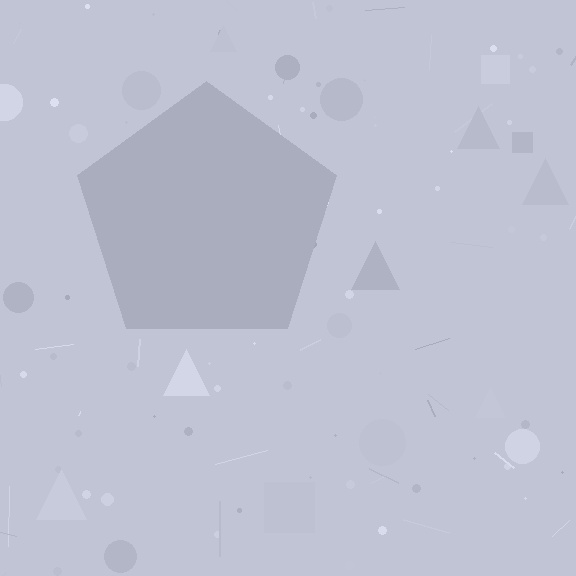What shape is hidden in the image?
A pentagon is hidden in the image.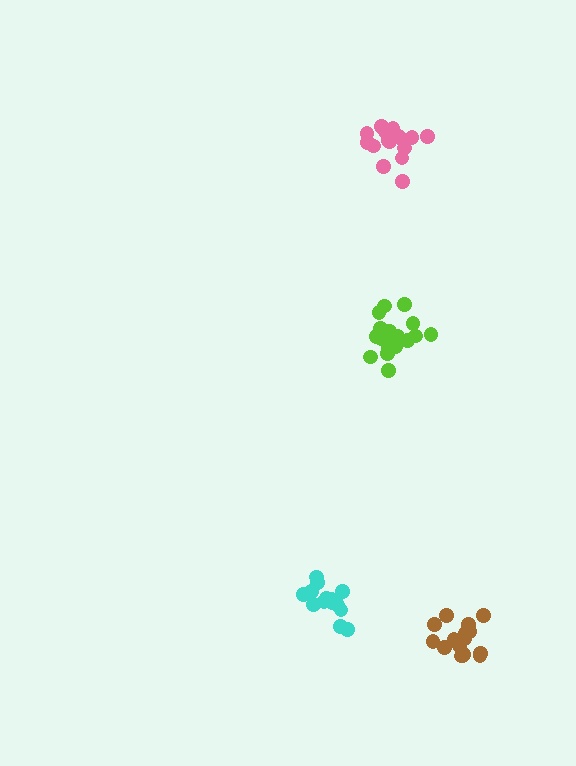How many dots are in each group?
Group 1: 18 dots, Group 2: 16 dots, Group 3: 16 dots, Group 4: 15 dots (65 total).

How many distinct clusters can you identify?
There are 4 distinct clusters.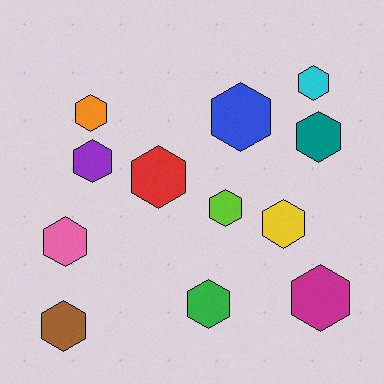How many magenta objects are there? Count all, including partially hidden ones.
There is 1 magenta object.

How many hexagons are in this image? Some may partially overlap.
There are 12 hexagons.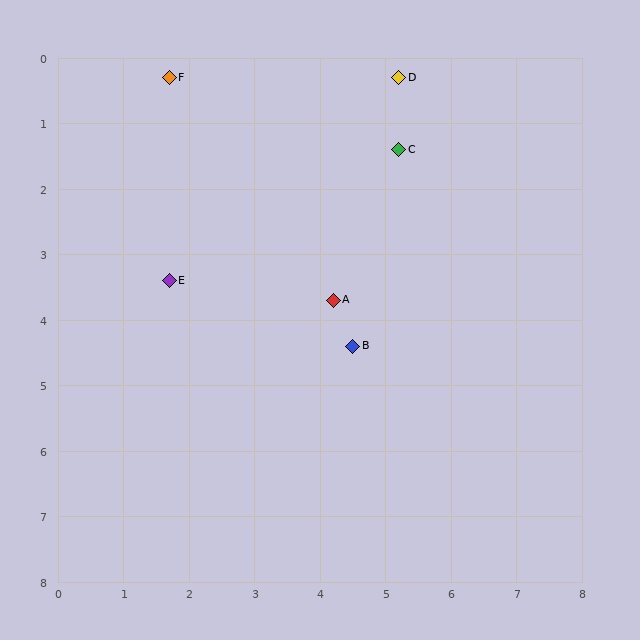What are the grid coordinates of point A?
Point A is at approximately (4.2, 3.7).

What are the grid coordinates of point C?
Point C is at approximately (5.2, 1.4).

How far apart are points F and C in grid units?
Points F and C are about 3.7 grid units apart.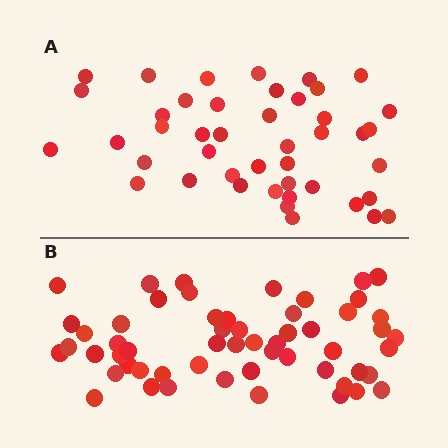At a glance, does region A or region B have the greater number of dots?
Region B (the bottom region) has more dots.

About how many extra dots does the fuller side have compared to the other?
Region B has roughly 12 or so more dots than region A.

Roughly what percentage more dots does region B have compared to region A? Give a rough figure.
About 25% more.